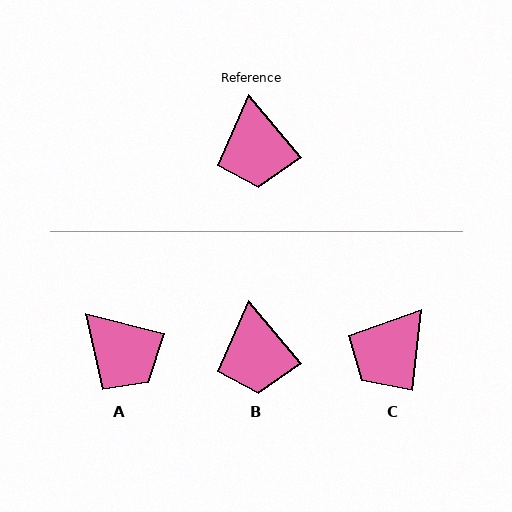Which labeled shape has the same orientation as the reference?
B.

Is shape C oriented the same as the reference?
No, it is off by about 47 degrees.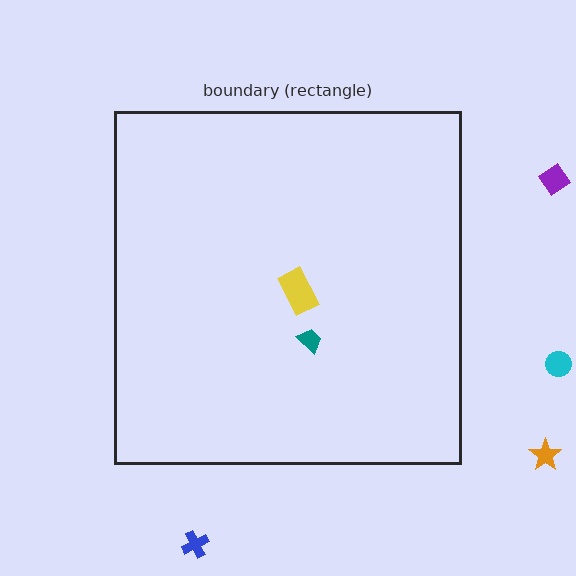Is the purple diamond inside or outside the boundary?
Outside.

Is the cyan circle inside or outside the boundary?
Outside.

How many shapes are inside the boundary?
2 inside, 4 outside.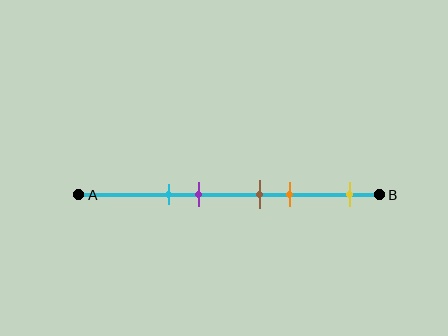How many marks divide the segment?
There are 5 marks dividing the segment.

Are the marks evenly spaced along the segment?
No, the marks are not evenly spaced.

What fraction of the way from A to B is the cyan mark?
The cyan mark is approximately 30% (0.3) of the way from A to B.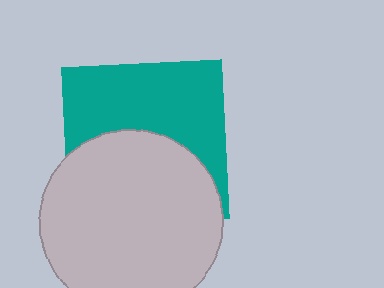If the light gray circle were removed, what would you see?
You would see the complete teal square.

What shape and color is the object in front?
The object in front is a light gray circle.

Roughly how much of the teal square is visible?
About half of it is visible (roughly 51%).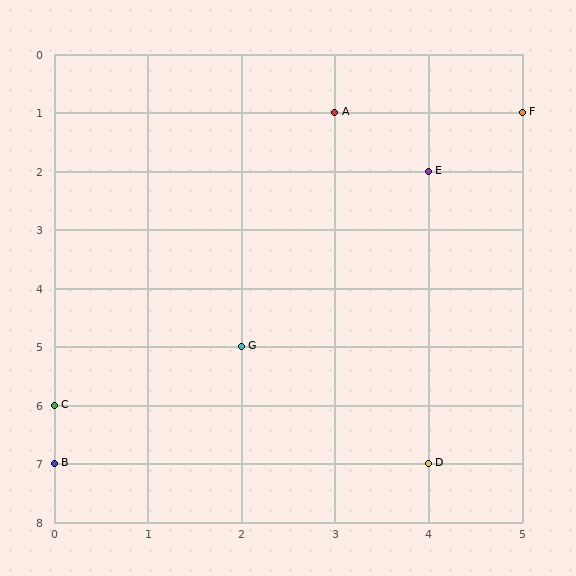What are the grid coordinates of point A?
Point A is at grid coordinates (3, 1).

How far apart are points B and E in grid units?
Points B and E are 4 columns and 5 rows apart (about 6.4 grid units diagonally).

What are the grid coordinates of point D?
Point D is at grid coordinates (4, 7).